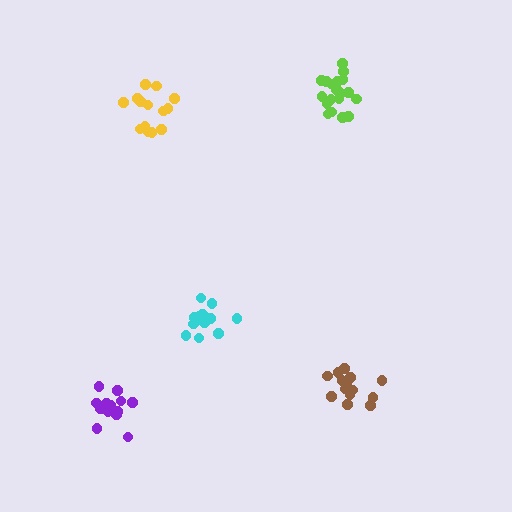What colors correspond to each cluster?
The clusters are colored: yellow, purple, cyan, lime, brown.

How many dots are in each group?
Group 1: 14 dots, Group 2: 14 dots, Group 3: 14 dots, Group 4: 19 dots, Group 5: 14 dots (75 total).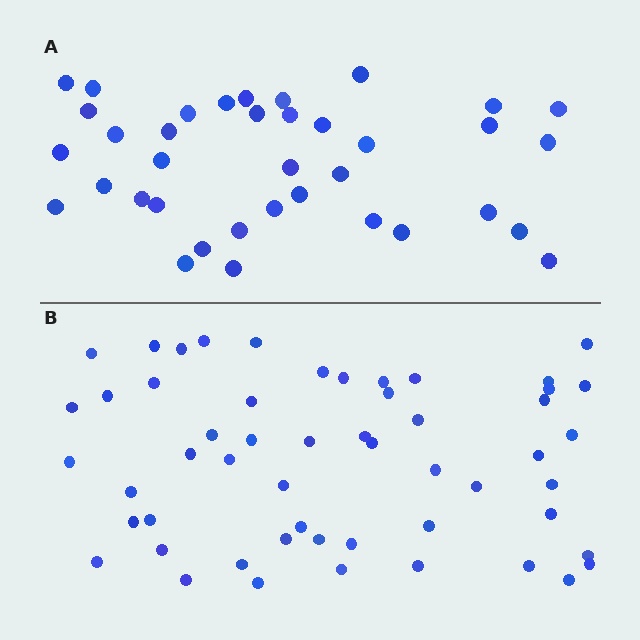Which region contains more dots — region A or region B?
Region B (the bottom region) has more dots.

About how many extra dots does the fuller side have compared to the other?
Region B has approximately 15 more dots than region A.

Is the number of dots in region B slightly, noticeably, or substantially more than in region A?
Region B has substantially more. The ratio is roughly 1.5 to 1.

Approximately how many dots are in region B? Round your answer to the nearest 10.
About 50 dots. (The exact count is 54, which rounds to 50.)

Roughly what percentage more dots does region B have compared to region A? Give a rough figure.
About 45% more.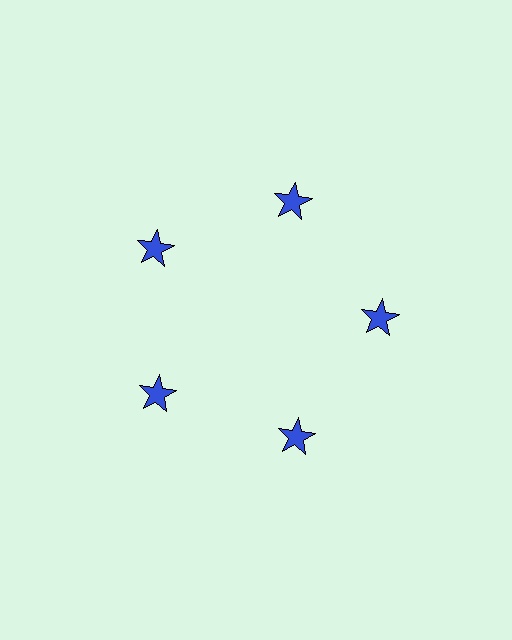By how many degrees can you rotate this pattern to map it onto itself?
The pattern maps onto itself every 72 degrees of rotation.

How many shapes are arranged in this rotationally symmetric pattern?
There are 5 shapes, arranged in 5 groups of 1.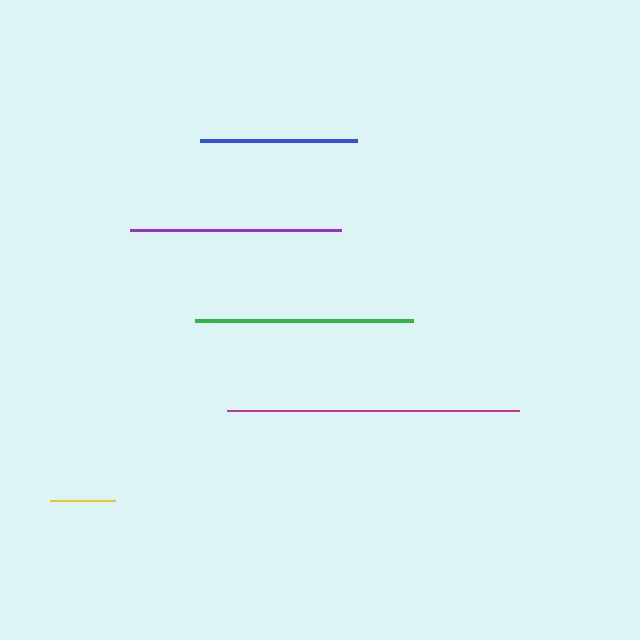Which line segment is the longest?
The magenta line is the longest at approximately 292 pixels.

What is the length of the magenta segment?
The magenta segment is approximately 292 pixels long.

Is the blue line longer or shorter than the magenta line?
The magenta line is longer than the blue line.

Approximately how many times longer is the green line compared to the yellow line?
The green line is approximately 3.4 times the length of the yellow line.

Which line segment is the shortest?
The yellow line is the shortest at approximately 65 pixels.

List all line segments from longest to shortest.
From longest to shortest: magenta, green, purple, blue, yellow.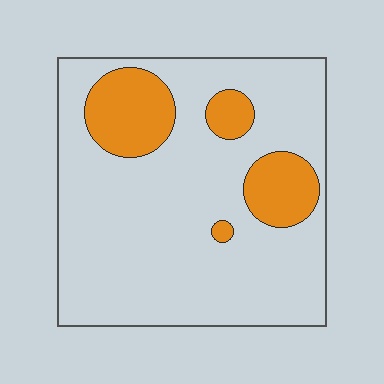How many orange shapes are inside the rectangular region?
4.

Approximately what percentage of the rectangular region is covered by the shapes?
Approximately 20%.